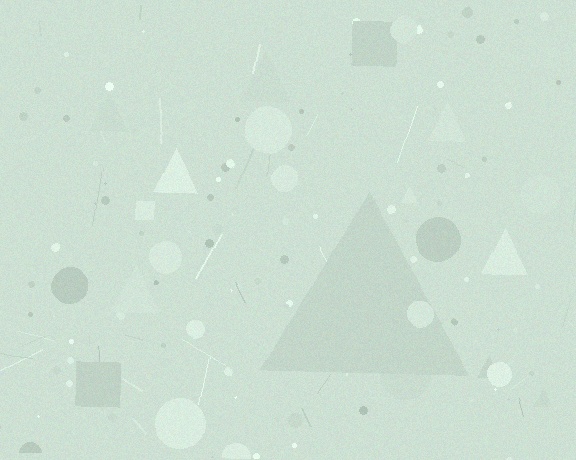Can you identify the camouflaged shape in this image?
The camouflaged shape is a triangle.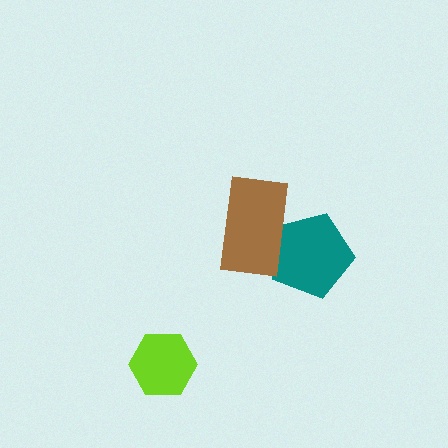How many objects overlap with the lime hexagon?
0 objects overlap with the lime hexagon.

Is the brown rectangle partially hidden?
No, no other shape covers it.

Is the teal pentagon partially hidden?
Yes, it is partially covered by another shape.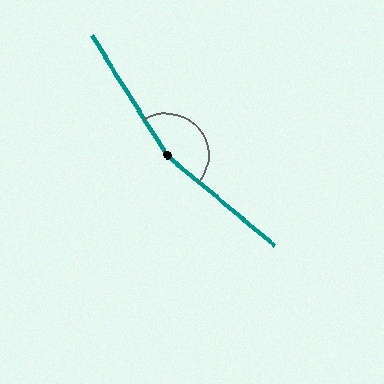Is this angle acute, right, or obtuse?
It is obtuse.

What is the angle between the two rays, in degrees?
Approximately 162 degrees.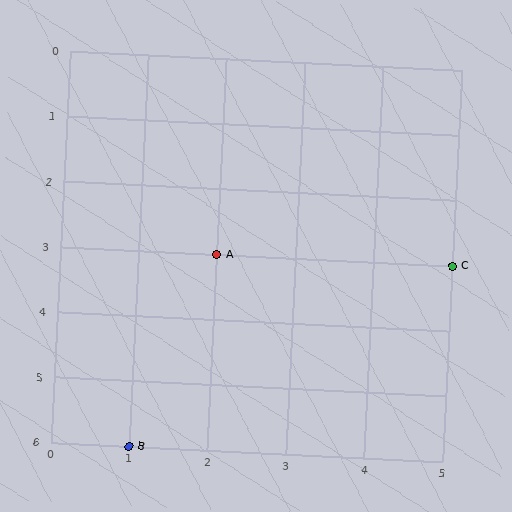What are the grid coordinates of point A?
Point A is at grid coordinates (2, 3).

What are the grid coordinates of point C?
Point C is at grid coordinates (5, 3).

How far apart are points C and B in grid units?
Points C and B are 4 columns and 3 rows apart (about 5.0 grid units diagonally).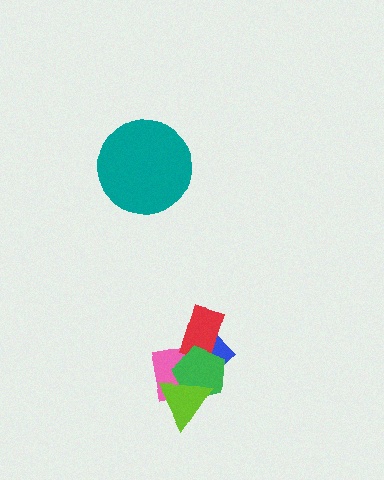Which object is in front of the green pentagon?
The lime triangle is in front of the green pentagon.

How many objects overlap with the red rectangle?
3 objects overlap with the red rectangle.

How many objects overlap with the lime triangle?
2 objects overlap with the lime triangle.